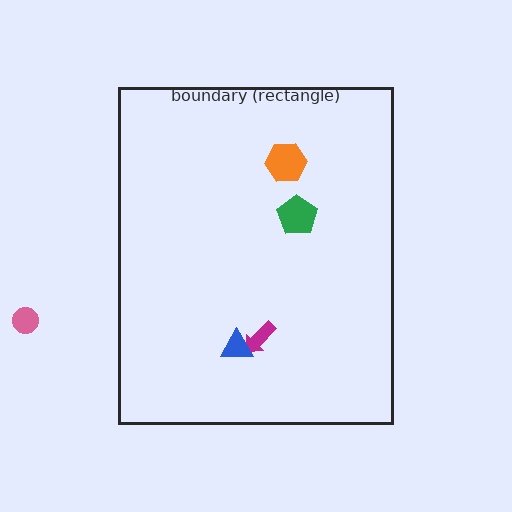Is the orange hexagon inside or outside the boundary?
Inside.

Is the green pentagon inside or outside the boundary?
Inside.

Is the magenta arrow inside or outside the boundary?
Inside.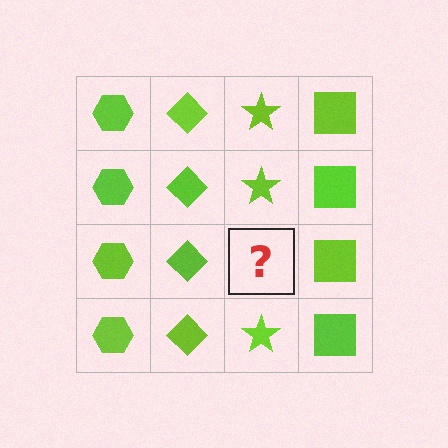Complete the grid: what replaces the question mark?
The question mark should be replaced with a lime star.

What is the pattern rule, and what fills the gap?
The rule is that each column has a consistent shape. The gap should be filled with a lime star.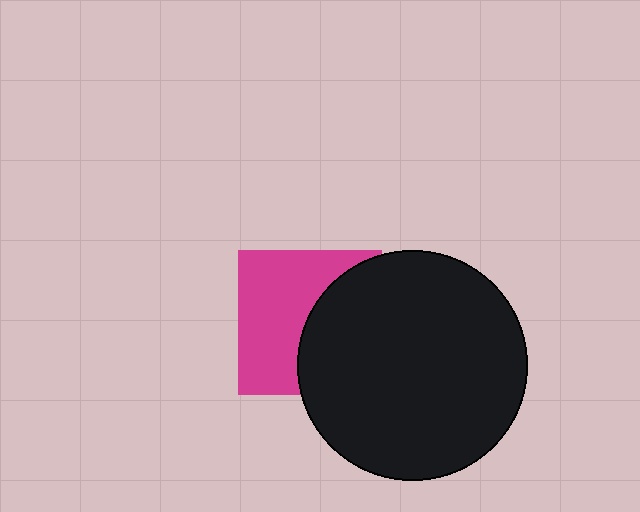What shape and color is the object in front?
The object in front is a black circle.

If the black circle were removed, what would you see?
You would see the complete magenta square.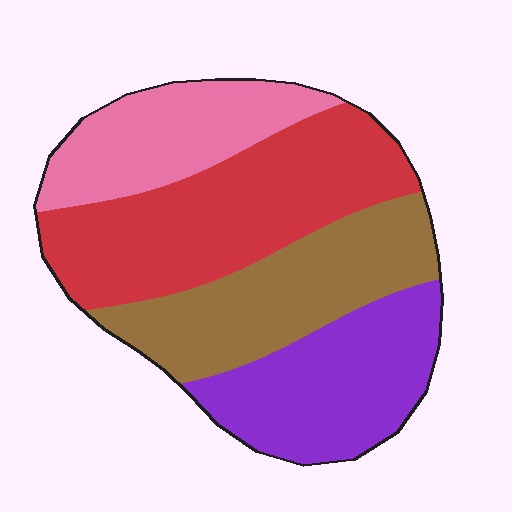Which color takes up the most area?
Red, at roughly 35%.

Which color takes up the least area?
Pink, at roughly 20%.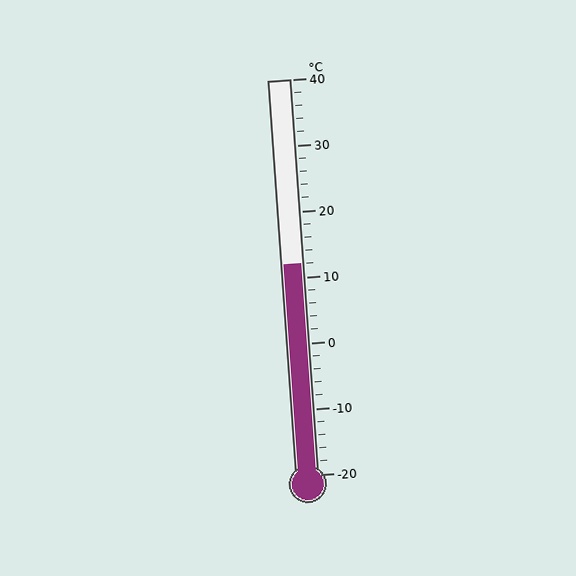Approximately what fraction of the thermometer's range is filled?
The thermometer is filled to approximately 55% of its range.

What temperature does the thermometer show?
The thermometer shows approximately 12°C.